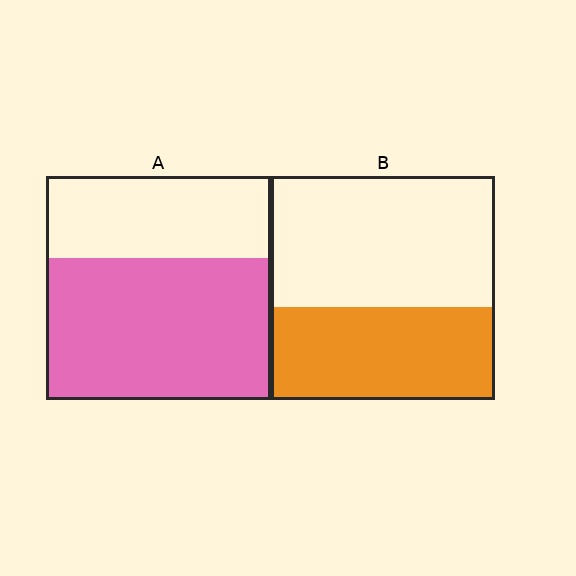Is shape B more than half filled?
No.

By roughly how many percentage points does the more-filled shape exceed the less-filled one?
By roughly 20 percentage points (A over B).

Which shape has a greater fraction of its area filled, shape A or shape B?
Shape A.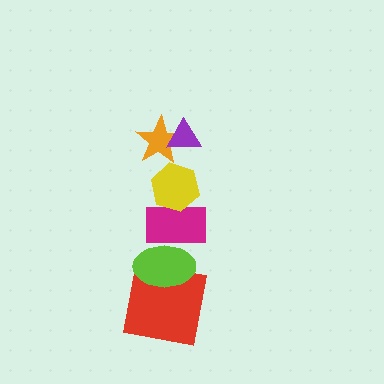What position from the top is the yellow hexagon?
The yellow hexagon is 3rd from the top.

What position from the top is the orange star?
The orange star is 2nd from the top.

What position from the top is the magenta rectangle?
The magenta rectangle is 4th from the top.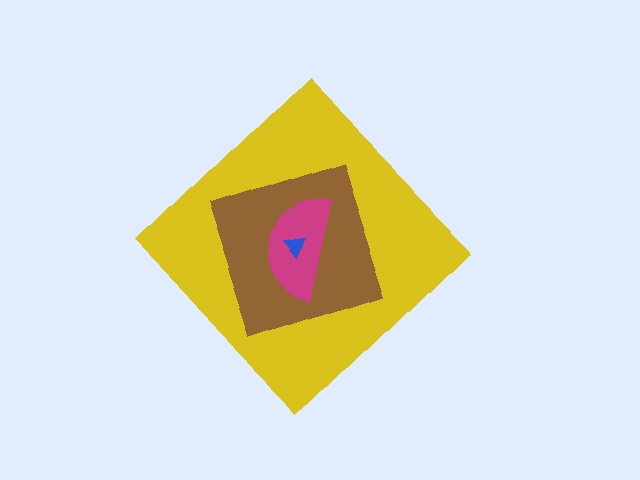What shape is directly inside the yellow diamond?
The brown square.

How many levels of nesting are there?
4.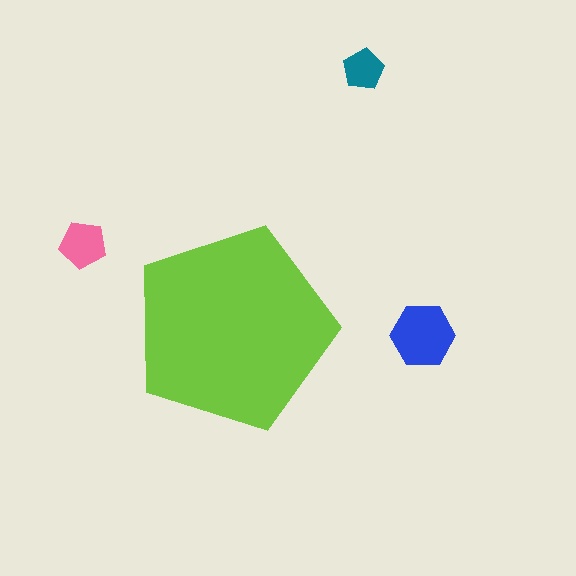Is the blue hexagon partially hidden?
No, the blue hexagon is fully visible.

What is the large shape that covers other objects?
A lime pentagon.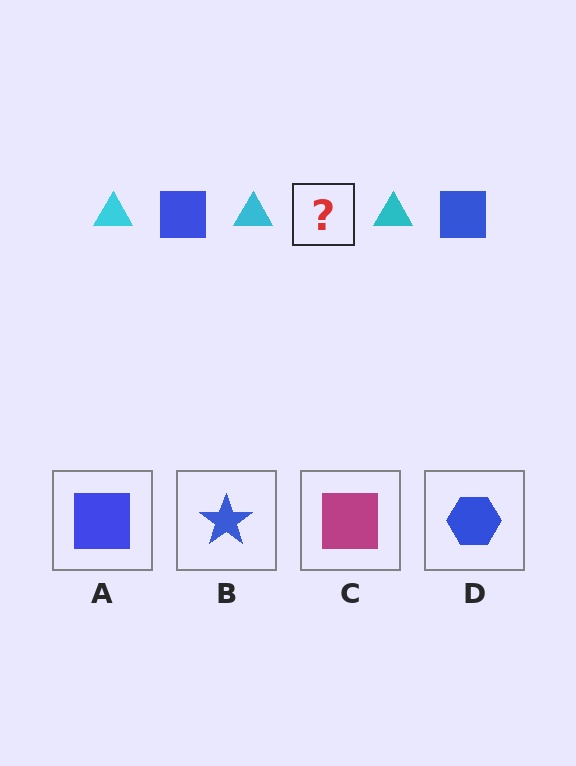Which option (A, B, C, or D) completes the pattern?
A.